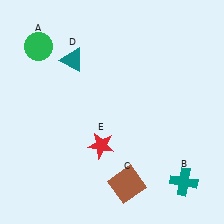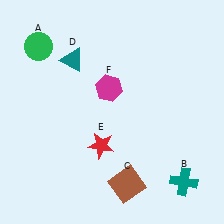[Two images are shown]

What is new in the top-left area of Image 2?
A magenta hexagon (F) was added in the top-left area of Image 2.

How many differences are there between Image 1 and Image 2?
There is 1 difference between the two images.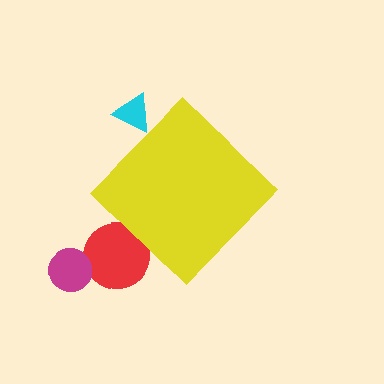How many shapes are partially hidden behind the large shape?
2 shapes are partially hidden.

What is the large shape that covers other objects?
A yellow diamond.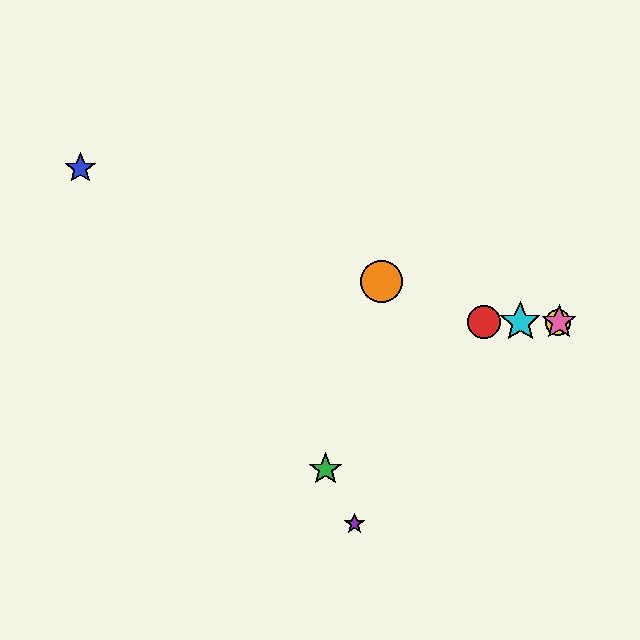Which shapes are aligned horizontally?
The red circle, the yellow circle, the cyan star, the pink star are aligned horizontally.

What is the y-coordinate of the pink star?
The pink star is at y≈322.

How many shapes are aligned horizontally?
4 shapes (the red circle, the yellow circle, the cyan star, the pink star) are aligned horizontally.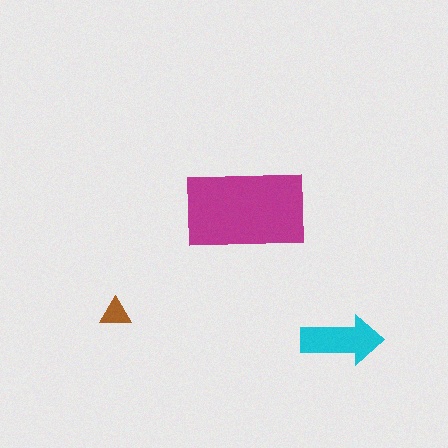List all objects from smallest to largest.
The brown triangle, the cyan arrow, the magenta rectangle.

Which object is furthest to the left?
The brown triangle is leftmost.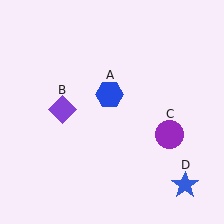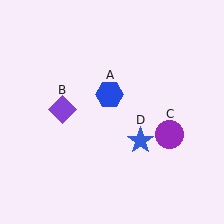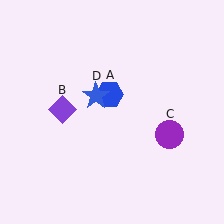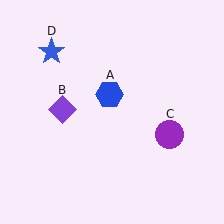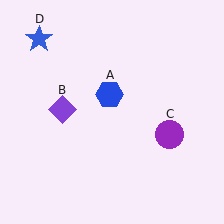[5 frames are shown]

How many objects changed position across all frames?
1 object changed position: blue star (object D).